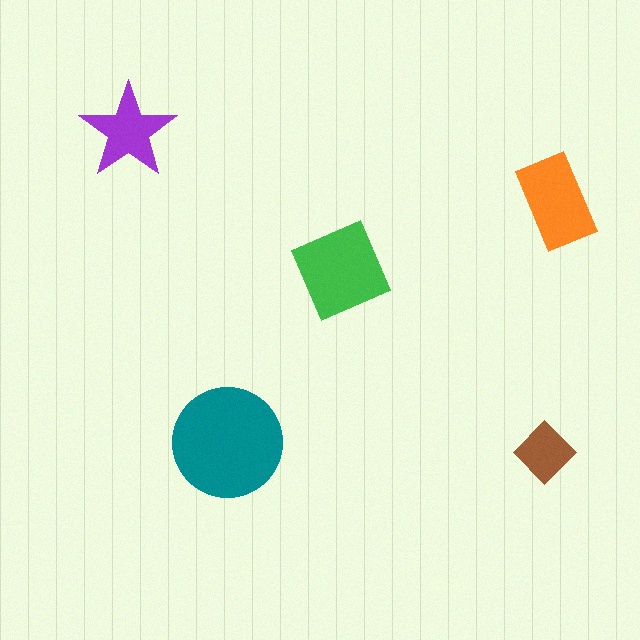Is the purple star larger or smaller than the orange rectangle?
Smaller.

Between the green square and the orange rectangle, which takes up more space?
The green square.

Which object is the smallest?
The brown diamond.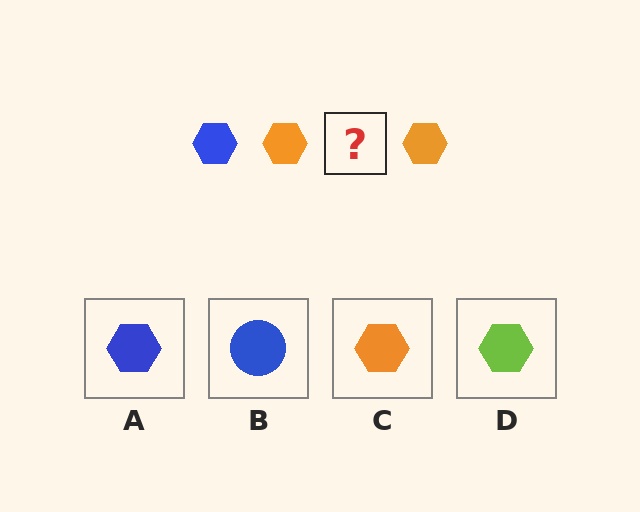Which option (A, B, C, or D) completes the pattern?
A.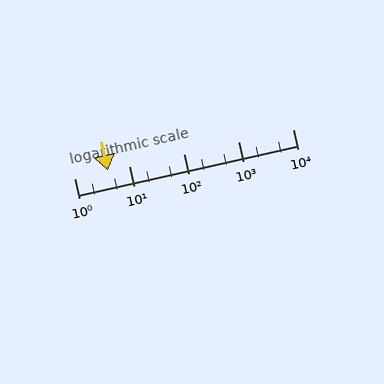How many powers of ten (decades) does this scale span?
The scale spans 4 decades, from 1 to 10000.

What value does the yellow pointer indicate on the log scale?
The pointer indicates approximately 4.1.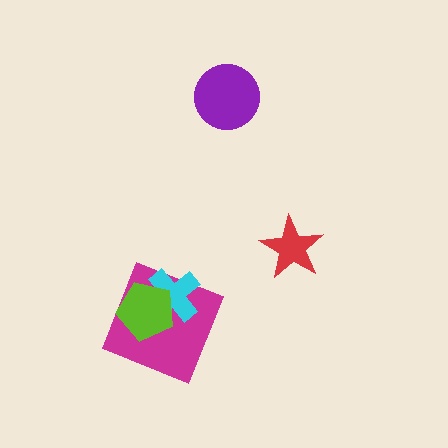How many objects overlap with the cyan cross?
2 objects overlap with the cyan cross.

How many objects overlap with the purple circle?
0 objects overlap with the purple circle.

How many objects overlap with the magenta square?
2 objects overlap with the magenta square.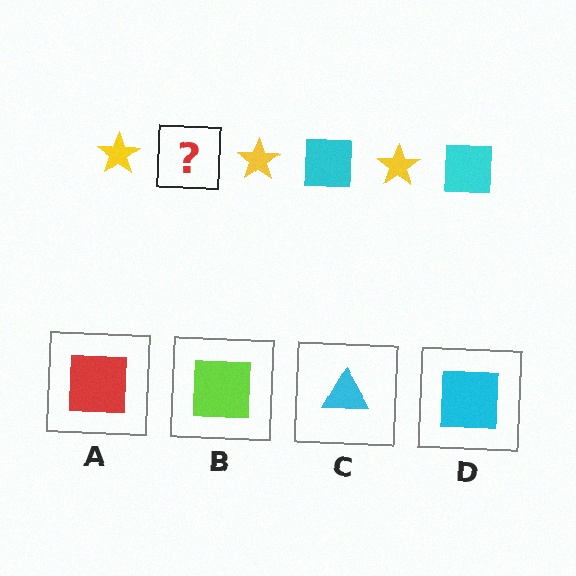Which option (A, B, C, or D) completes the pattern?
D.